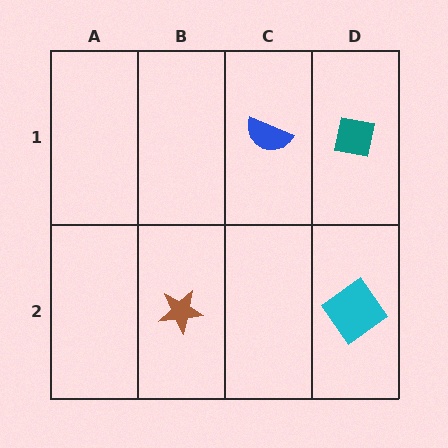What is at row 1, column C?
A blue semicircle.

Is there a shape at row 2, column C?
No, that cell is empty.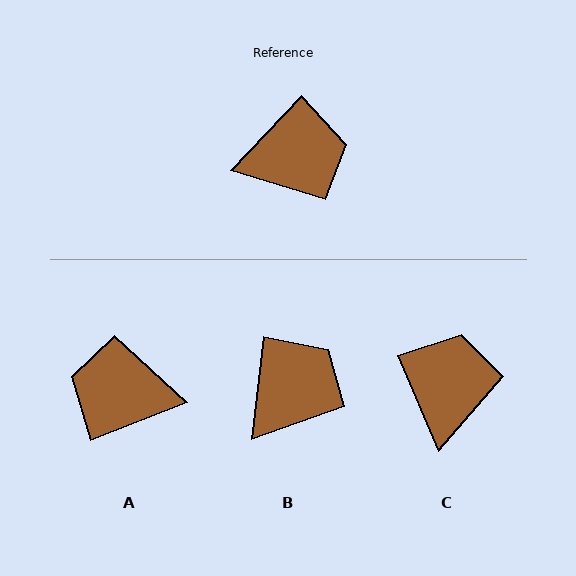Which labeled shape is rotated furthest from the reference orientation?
A, about 154 degrees away.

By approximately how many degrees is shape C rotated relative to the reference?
Approximately 66 degrees counter-clockwise.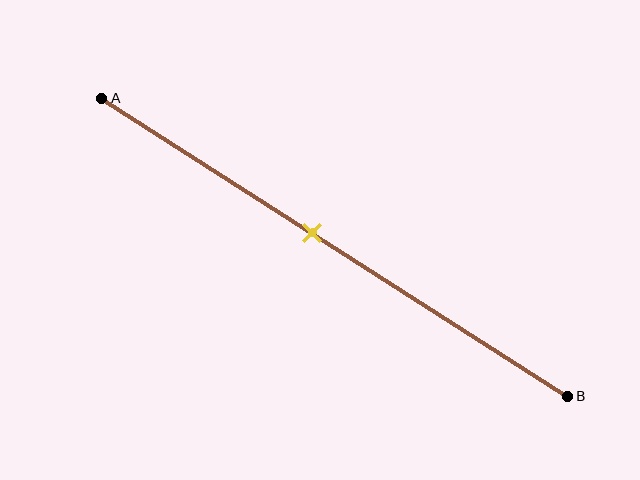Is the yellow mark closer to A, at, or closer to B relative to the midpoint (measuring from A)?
The yellow mark is closer to point A than the midpoint of segment AB.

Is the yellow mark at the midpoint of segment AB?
No, the mark is at about 45% from A, not at the 50% midpoint.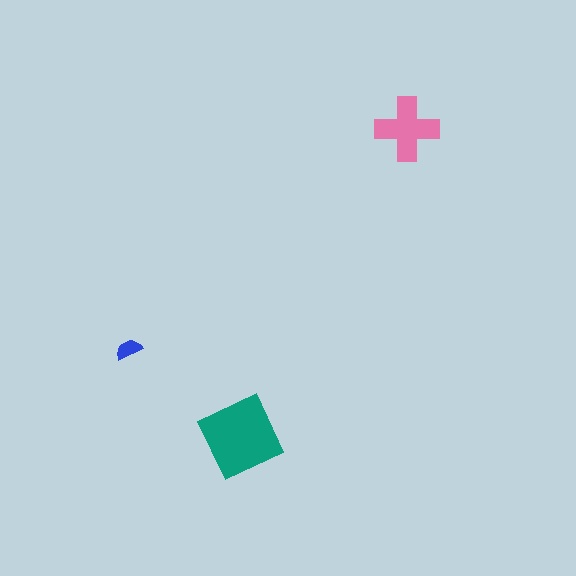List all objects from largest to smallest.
The teal square, the pink cross, the blue semicircle.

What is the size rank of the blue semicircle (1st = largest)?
3rd.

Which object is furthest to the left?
The blue semicircle is leftmost.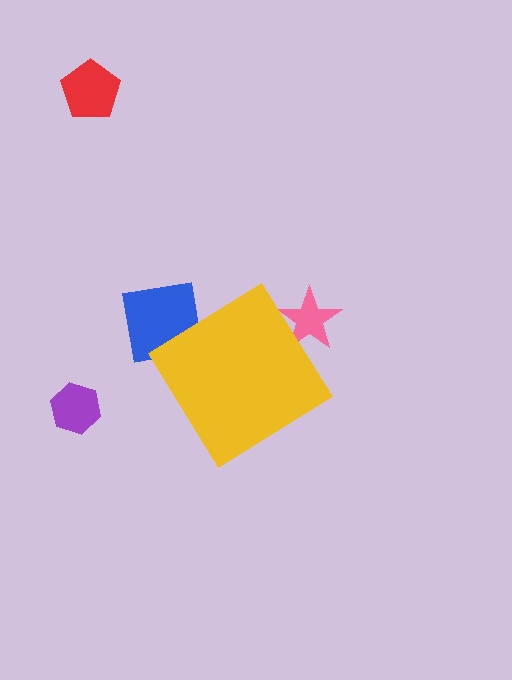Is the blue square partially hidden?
Yes, the blue square is partially hidden behind the yellow diamond.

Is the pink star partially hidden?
Yes, the pink star is partially hidden behind the yellow diamond.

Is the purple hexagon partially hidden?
No, the purple hexagon is fully visible.